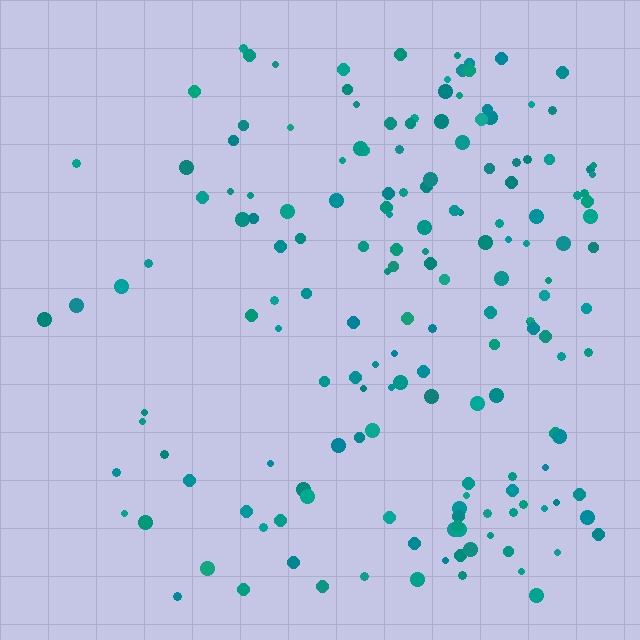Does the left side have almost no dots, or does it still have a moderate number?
Still a moderate number, just noticeably fewer than the right.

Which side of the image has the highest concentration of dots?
The right.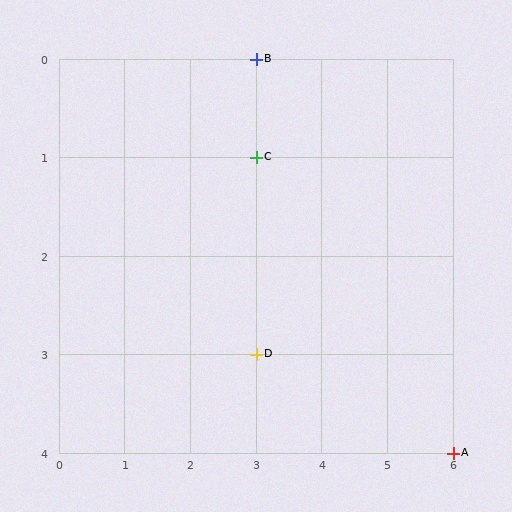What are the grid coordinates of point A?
Point A is at grid coordinates (6, 4).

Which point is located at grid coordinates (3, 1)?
Point C is at (3, 1).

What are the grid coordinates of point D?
Point D is at grid coordinates (3, 3).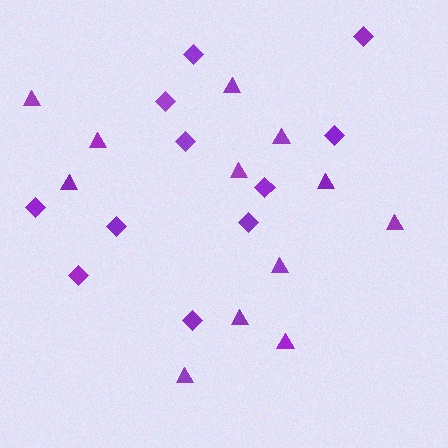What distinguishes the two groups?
There are 2 groups: one group of diamonds (11) and one group of triangles (12).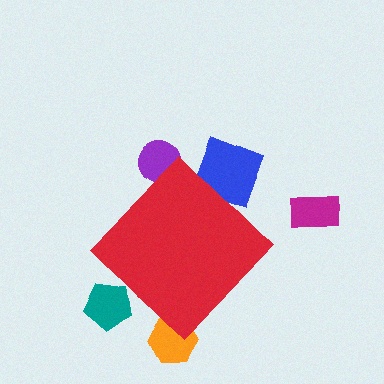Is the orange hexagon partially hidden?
Yes, the orange hexagon is partially hidden behind the red diamond.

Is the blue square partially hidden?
Yes, the blue square is partially hidden behind the red diamond.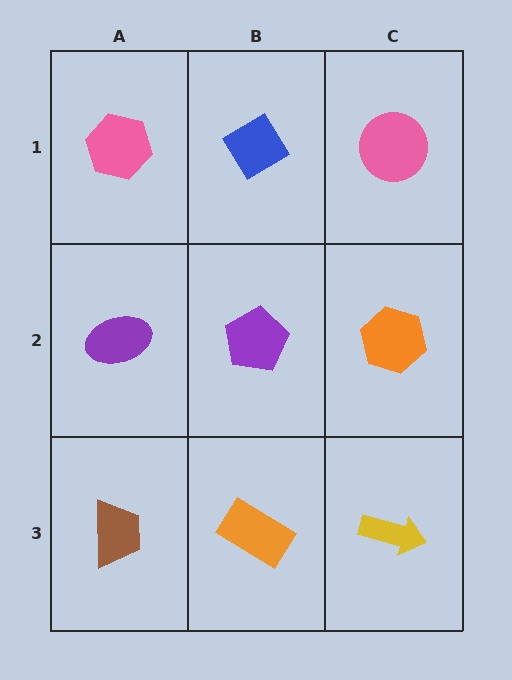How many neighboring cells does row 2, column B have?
4.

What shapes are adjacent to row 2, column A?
A pink hexagon (row 1, column A), a brown trapezoid (row 3, column A), a purple pentagon (row 2, column B).